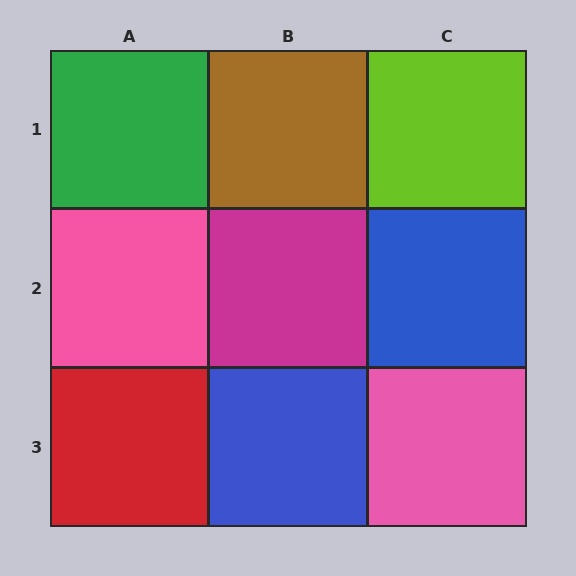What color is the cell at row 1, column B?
Brown.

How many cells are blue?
2 cells are blue.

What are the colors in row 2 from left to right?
Pink, magenta, blue.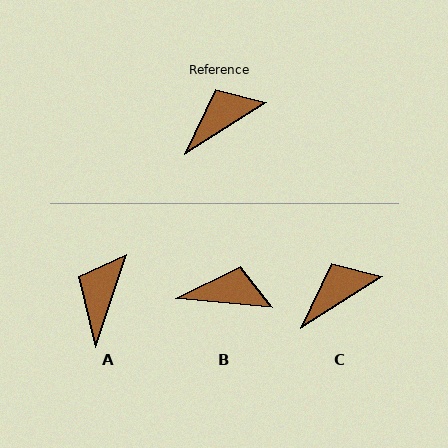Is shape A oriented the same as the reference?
No, it is off by about 39 degrees.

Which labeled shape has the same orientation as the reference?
C.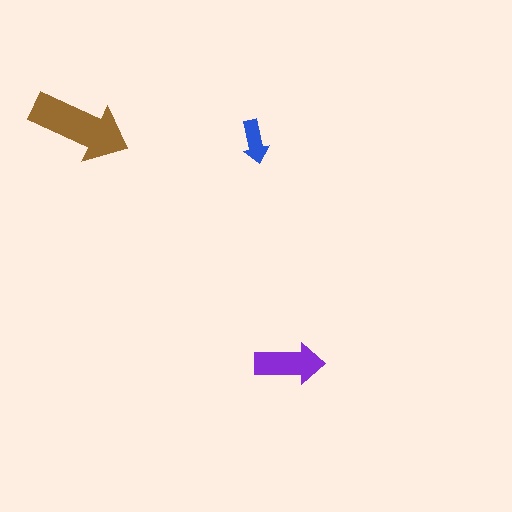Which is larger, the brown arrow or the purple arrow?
The brown one.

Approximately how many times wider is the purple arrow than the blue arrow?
About 1.5 times wider.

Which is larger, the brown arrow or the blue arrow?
The brown one.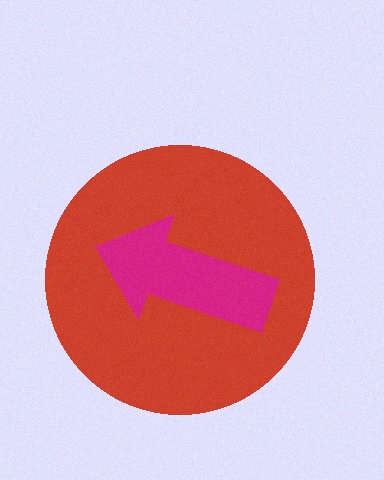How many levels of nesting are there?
2.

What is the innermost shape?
The magenta arrow.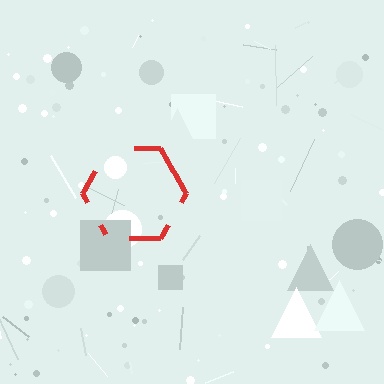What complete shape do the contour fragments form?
The contour fragments form a hexagon.